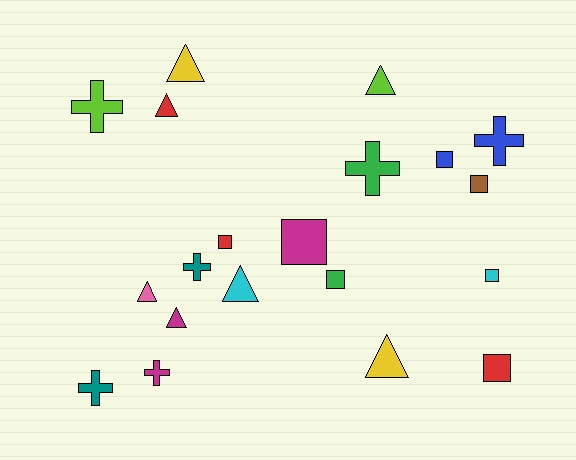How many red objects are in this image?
There are 3 red objects.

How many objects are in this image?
There are 20 objects.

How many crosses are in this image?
There are 6 crosses.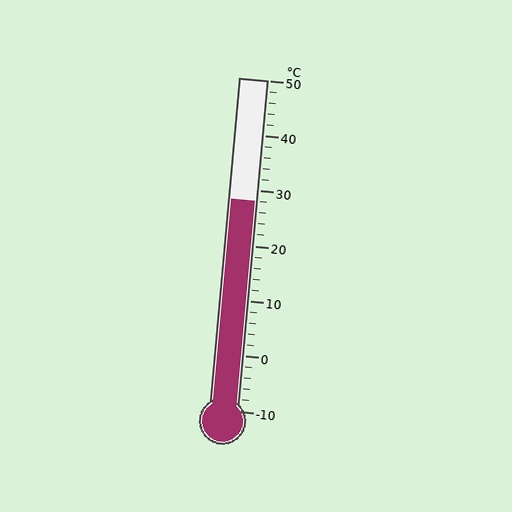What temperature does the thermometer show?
The thermometer shows approximately 28°C.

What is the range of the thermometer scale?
The thermometer scale ranges from -10°C to 50°C.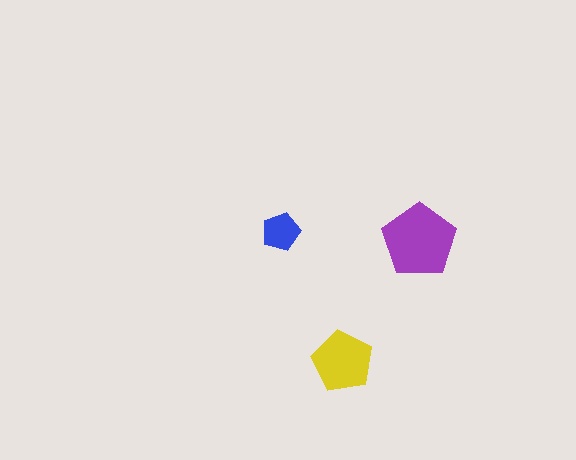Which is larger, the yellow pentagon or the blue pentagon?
The yellow one.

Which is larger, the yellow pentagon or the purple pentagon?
The purple one.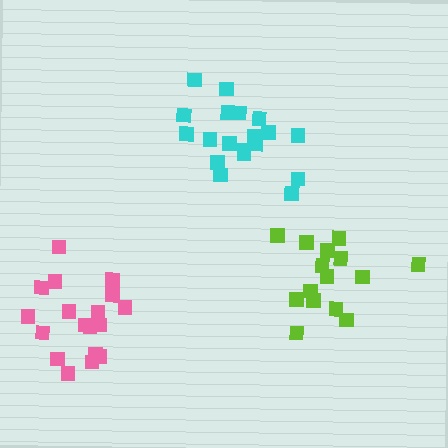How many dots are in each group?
Group 1: 18 dots, Group 2: 15 dots, Group 3: 19 dots (52 total).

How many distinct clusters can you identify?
There are 3 distinct clusters.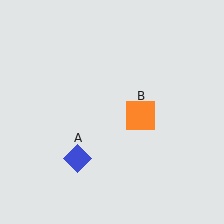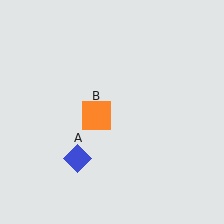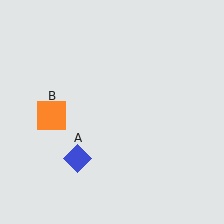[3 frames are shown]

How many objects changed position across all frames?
1 object changed position: orange square (object B).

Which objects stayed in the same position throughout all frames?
Blue diamond (object A) remained stationary.